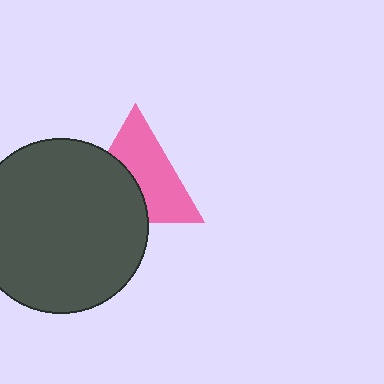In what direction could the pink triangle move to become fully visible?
The pink triangle could move toward the upper-right. That would shift it out from behind the dark gray circle entirely.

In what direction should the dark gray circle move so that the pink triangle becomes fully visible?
The dark gray circle should move toward the lower-left. That is the shortest direction to clear the overlap and leave the pink triangle fully visible.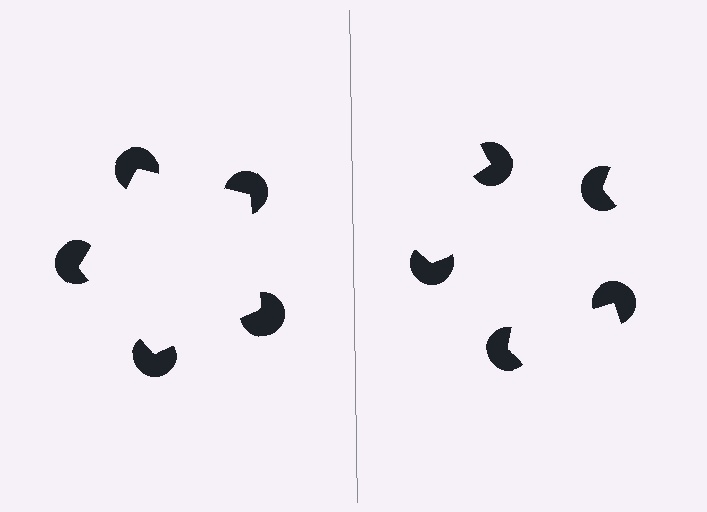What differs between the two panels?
The pac-man discs are positioned identically on both sides; only the wedge orientations differ. On the left they align to a pentagon; on the right they are misaligned.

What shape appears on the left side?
An illusory pentagon.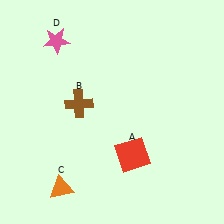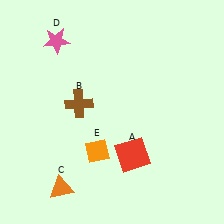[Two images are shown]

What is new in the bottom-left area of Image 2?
An orange diamond (E) was added in the bottom-left area of Image 2.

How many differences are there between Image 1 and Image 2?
There is 1 difference between the two images.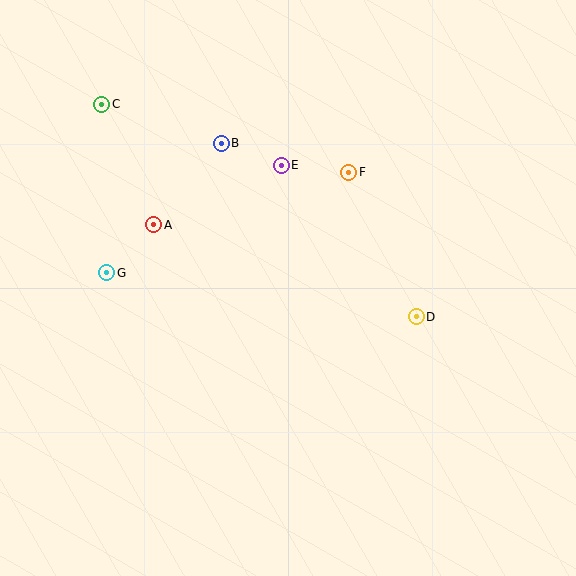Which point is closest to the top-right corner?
Point F is closest to the top-right corner.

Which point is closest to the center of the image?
Point E at (281, 165) is closest to the center.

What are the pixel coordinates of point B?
Point B is at (221, 143).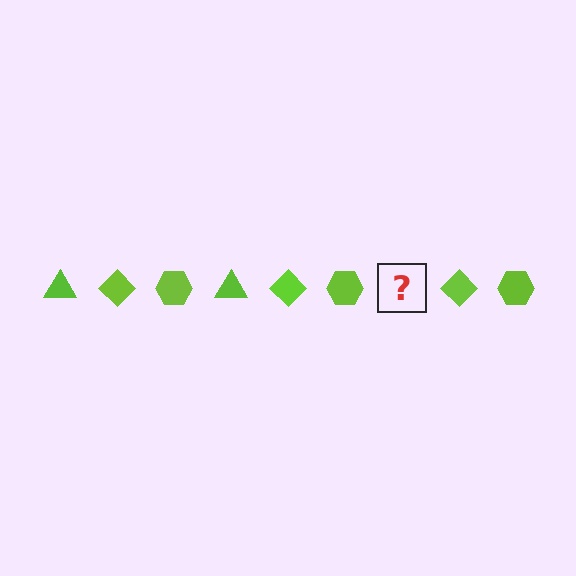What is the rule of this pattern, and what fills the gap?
The rule is that the pattern cycles through triangle, diamond, hexagon shapes in lime. The gap should be filled with a lime triangle.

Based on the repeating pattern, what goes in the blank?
The blank should be a lime triangle.